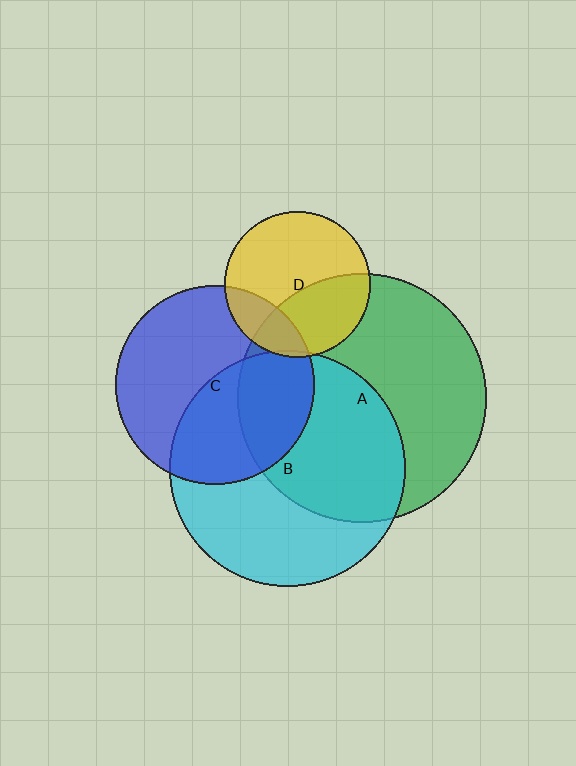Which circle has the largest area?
Circle A (green).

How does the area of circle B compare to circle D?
Approximately 2.6 times.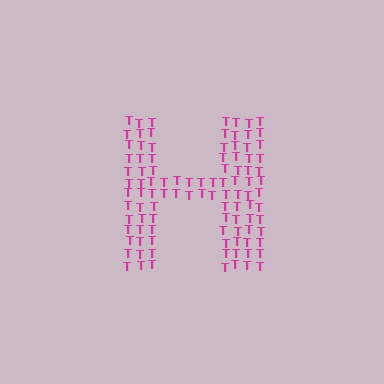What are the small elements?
The small elements are letter T's.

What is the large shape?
The large shape is the letter H.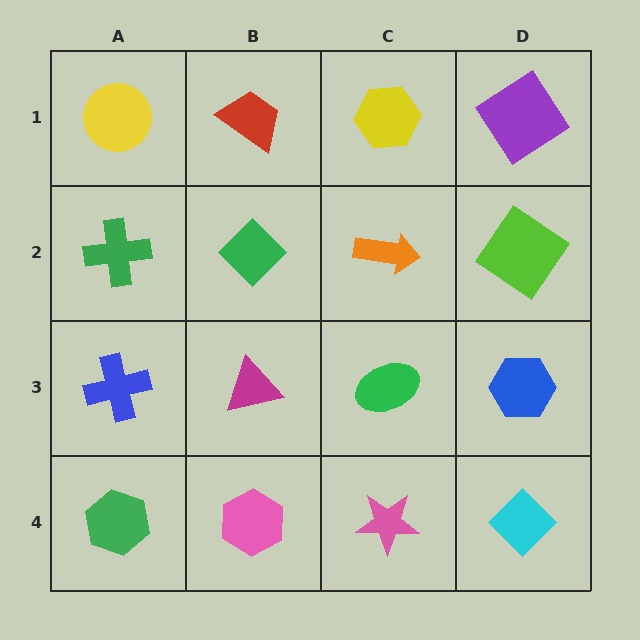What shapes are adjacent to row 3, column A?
A green cross (row 2, column A), a green hexagon (row 4, column A), a magenta triangle (row 3, column B).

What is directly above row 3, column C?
An orange arrow.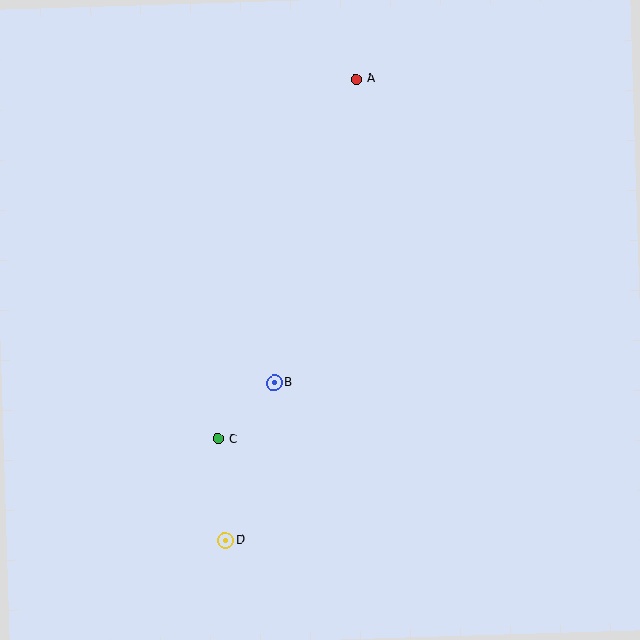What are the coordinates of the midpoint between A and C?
The midpoint between A and C is at (287, 259).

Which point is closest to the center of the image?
Point B at (274, 383) is closest to the center.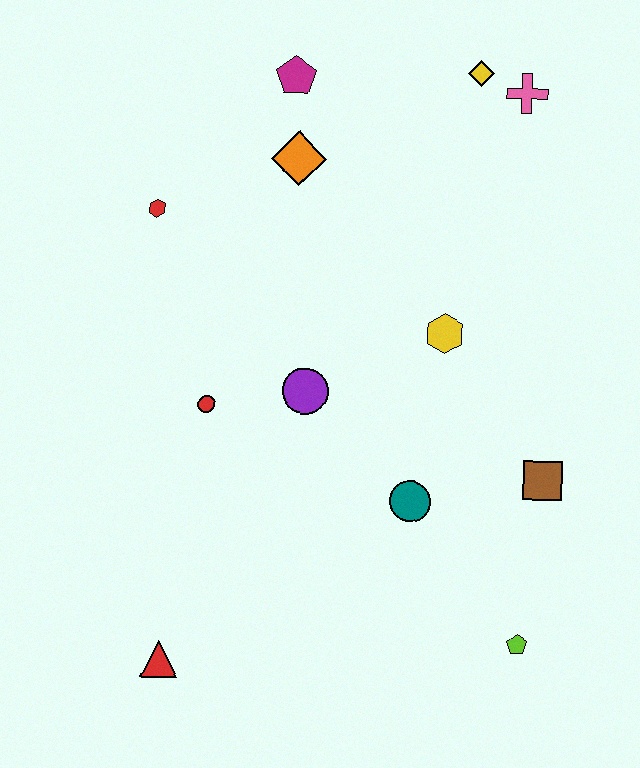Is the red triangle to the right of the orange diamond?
No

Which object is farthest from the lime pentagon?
The magenta pentagon is farthest from the lime pentagon.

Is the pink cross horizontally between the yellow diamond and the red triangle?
No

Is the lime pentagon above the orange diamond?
No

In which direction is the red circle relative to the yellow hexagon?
The red circle is to the left of the yellow hexagon.